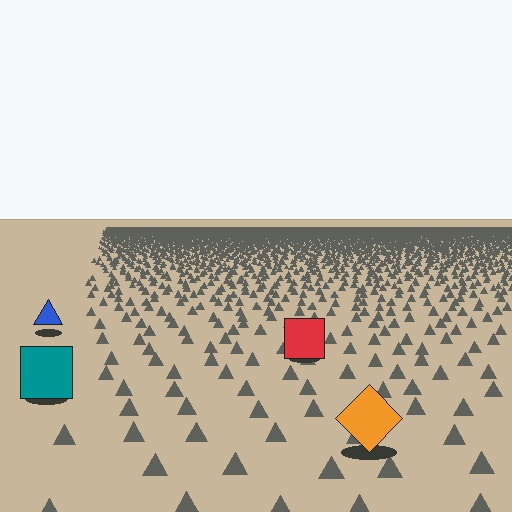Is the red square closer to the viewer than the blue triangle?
Yes. The red square is closer — you can tell from the texture gradient: the ground texture is coarser near it.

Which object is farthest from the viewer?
The blue triangle is farthest from the viewer. It appears smaller and the ground texture around it is denser.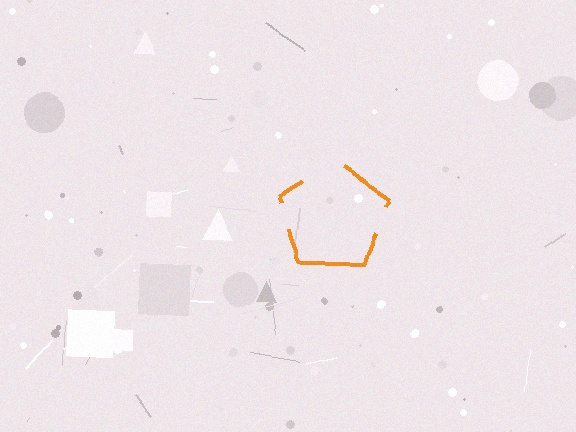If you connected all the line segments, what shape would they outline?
They would outline a pentagon.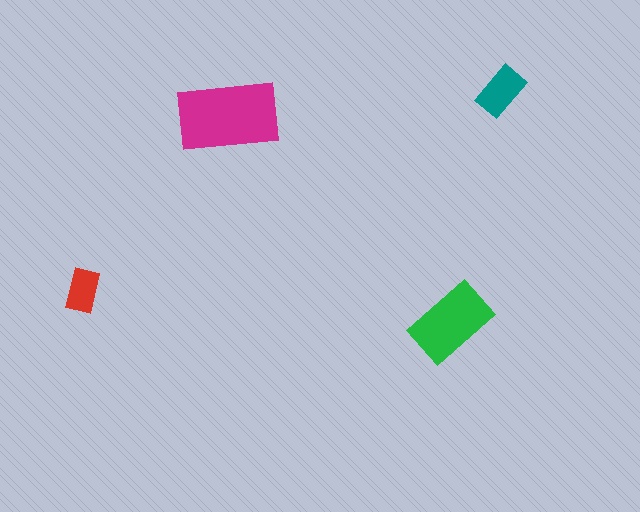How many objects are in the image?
There are 4 objects in the image.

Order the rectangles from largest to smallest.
the magenta one, the green one, the teal one, the red one.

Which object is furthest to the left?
The red rectangle is leftmost.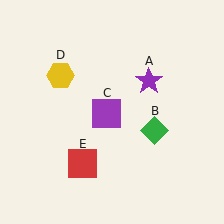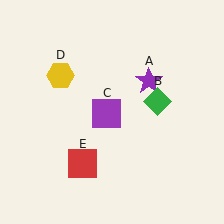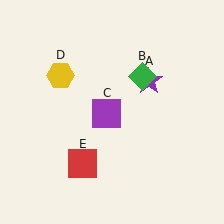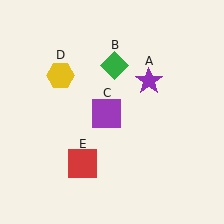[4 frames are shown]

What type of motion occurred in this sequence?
The green diamond (object B) rotated counterclockwise around the center of the scene.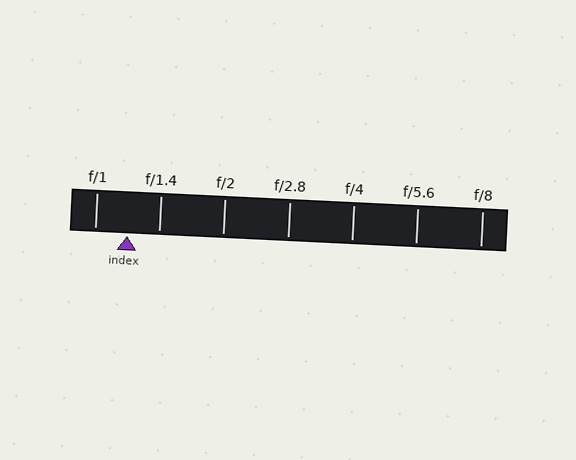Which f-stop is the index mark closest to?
The index mark is closest to f/1.4.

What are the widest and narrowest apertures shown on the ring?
The widest aperture shown is f/1 and the narrowest is f/8.